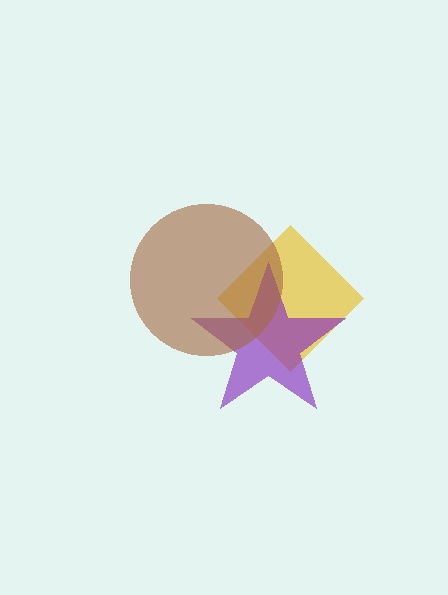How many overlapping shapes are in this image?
There are 3 overlapping shapes in the image.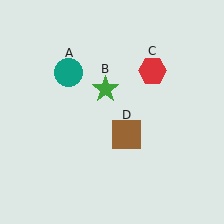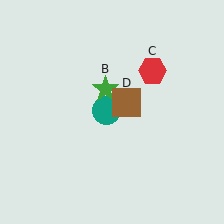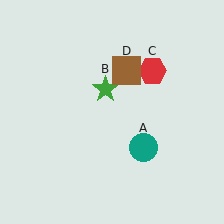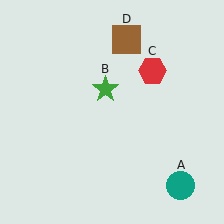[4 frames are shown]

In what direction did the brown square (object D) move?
The brown square (object D) moved up.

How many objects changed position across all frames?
2 objects changed position: teal circle (object A), brown square (object D).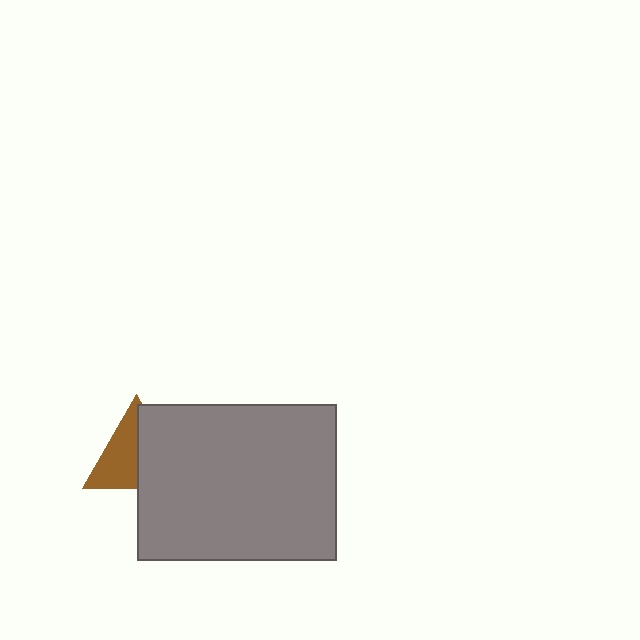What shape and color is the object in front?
The object in front is a gray rectangle.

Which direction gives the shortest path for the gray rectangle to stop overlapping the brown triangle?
Moving right gives the shortest separation.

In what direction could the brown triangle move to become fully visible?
The brown triangle could move left. That would shift it out from behind the gray rectangle entirely.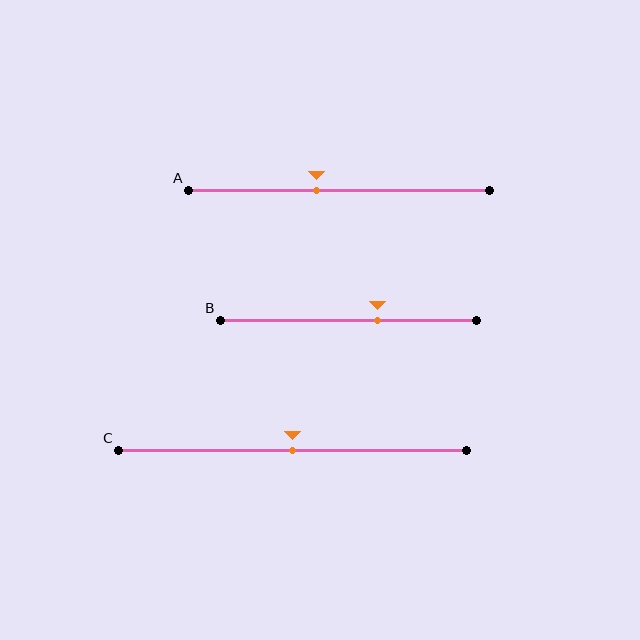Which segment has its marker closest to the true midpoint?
Segment C has its marker closest to the true midpoint.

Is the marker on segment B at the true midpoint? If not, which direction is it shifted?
No, the marker on segment B is shifted to the right by about 11% of the segment length.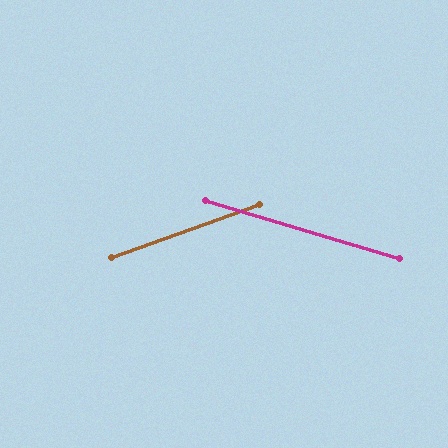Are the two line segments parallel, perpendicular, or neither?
Neither parallel nor perpendicular — they differ by about 37°.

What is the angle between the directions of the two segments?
Approximately 37 degrees.